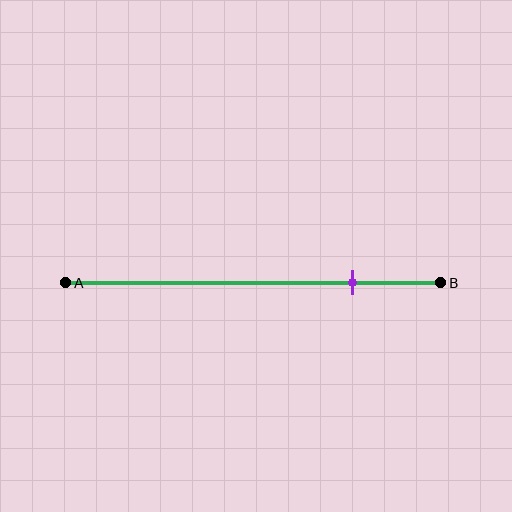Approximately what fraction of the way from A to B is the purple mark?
The purple mark is approximately 75% of the way from A to B.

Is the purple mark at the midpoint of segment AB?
No, the mark is at about 75% from A, not at the 50% midpoint.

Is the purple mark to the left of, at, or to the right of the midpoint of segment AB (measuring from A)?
The purple mark is to the right of the midpoint of segment AB.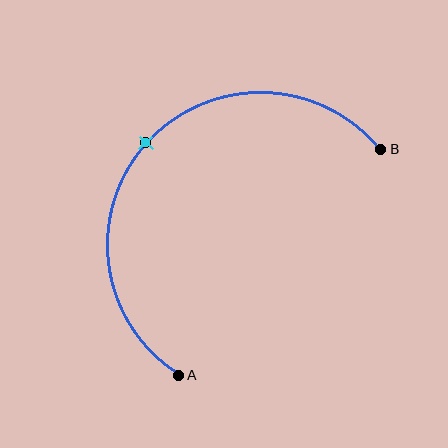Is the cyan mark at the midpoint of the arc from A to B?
Yes. The cyan mark lies on the arc at equal arc-length from both A and B — it is the arc midpoint.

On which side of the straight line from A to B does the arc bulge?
The arc bulges above and to the left of the straight line connecting A and B.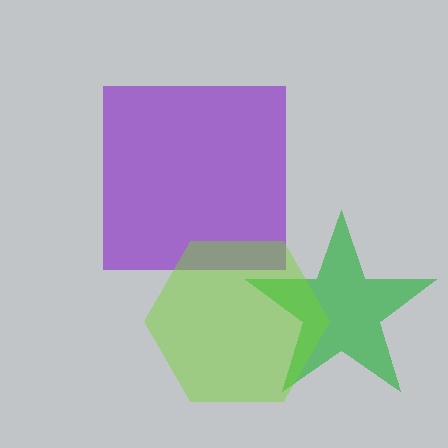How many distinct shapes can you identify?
There are 3 distinct shapes: a purple square, a green star, a lime hexagon.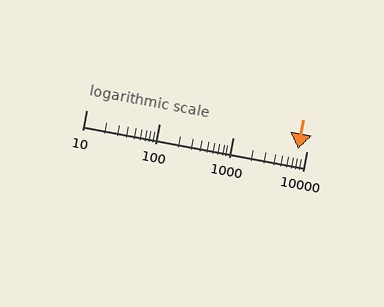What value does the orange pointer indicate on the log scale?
The pointer indicates approximately 7600.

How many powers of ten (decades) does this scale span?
The scale spans 3 decades, from 10 to 10000.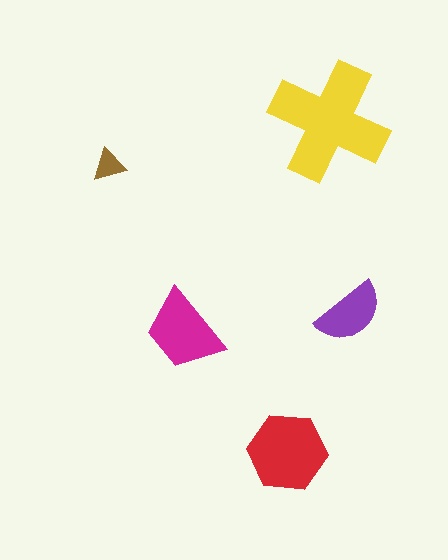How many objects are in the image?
There are 5 objects in the image.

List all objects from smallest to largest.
The brown triangle, the purple semicircle, the magenta trapezoid, the red hexagon, the yellow cross.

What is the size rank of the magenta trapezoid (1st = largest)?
3rd.